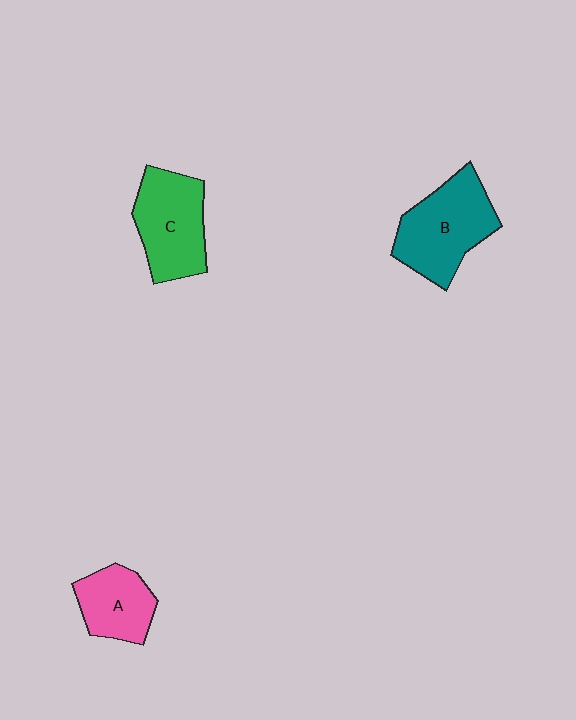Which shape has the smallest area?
Shape A (pink).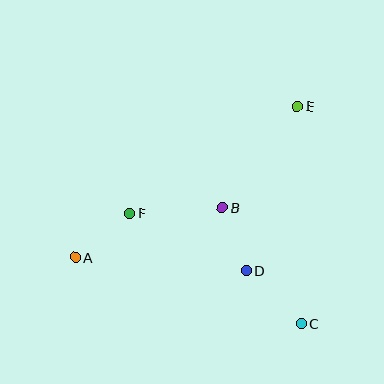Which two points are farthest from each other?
Points A and E are farthest from each other.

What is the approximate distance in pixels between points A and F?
The distance between A and F is approximately 70 pixels.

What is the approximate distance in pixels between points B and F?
The distance between B and F is approximately 93 pixels.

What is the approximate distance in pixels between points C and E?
The distance between C and E is approximately 217 pixels.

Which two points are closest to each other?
Points B and D are closest to each other.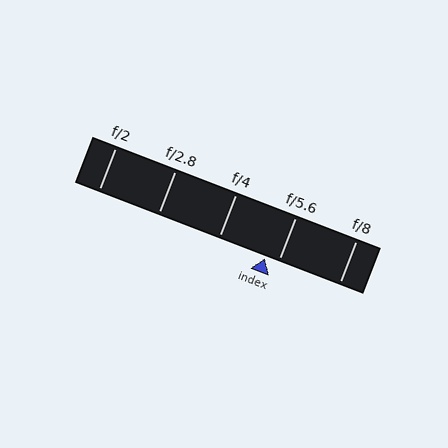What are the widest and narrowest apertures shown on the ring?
The widest aperture shown is f/2 and the narrowest is f/8.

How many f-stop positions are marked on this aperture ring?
There are 5 f-stop positions marked.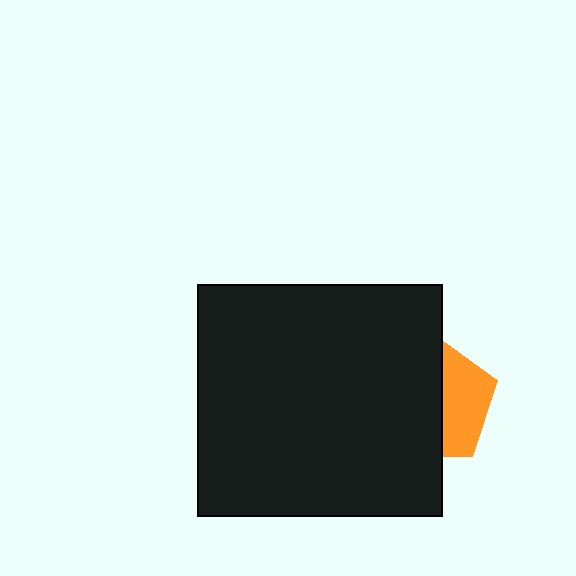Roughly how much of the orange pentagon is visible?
A small part of it is visible (roughly 38%).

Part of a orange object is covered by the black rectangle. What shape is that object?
It is a pentagon.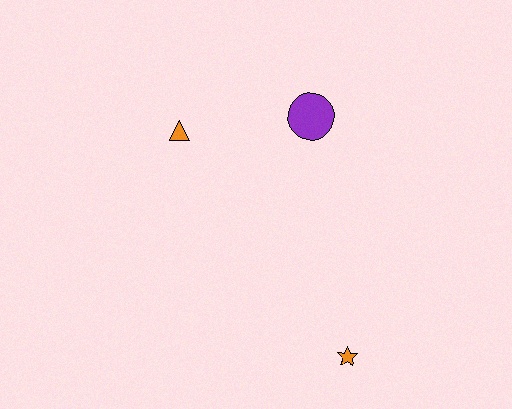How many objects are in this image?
There are 3 objects.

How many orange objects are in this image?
There are 2 orange objects.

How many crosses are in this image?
There are no crosses.